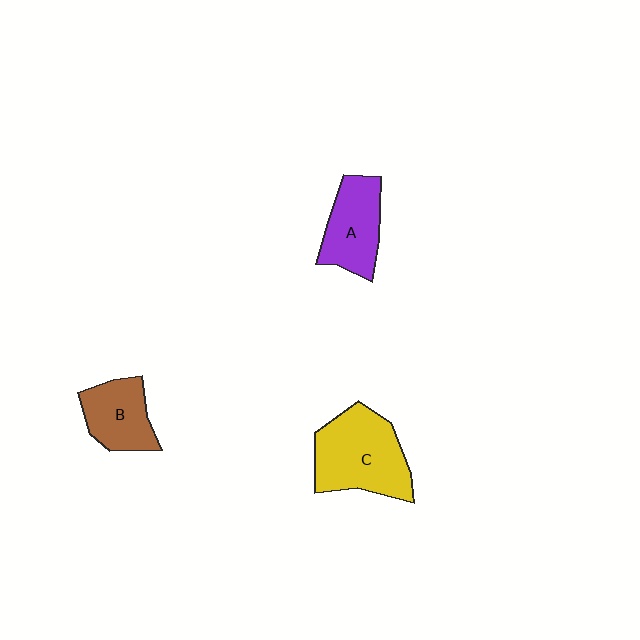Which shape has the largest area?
Shape C (yellow).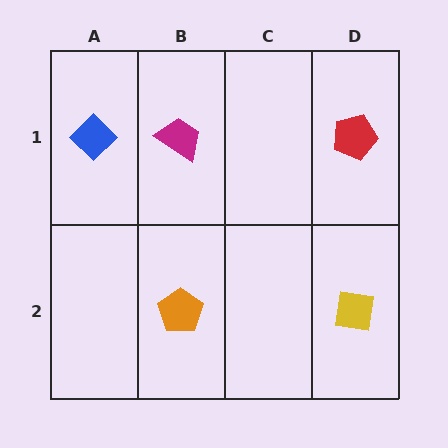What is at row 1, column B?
A magenta trapezoid.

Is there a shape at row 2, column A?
No, that cell is empty.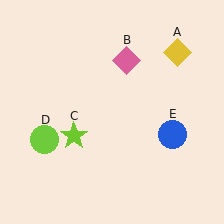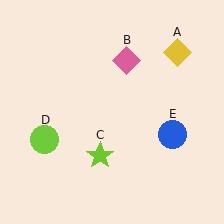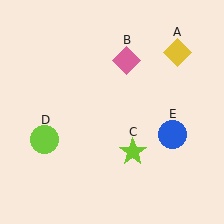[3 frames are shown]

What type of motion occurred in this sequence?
The lime star (object C) rotated counterclockwise around the center of the scene.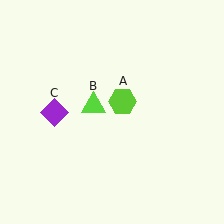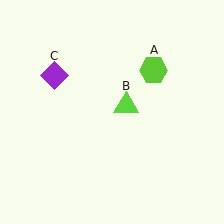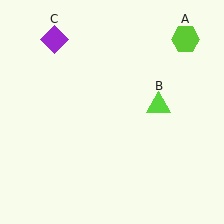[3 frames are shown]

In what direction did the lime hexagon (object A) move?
The lime hexagon (object A) moved up and to the right.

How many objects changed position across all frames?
3 objects changed position: lime hexagon (object A), lime triangle (object B), purple diamond (object C).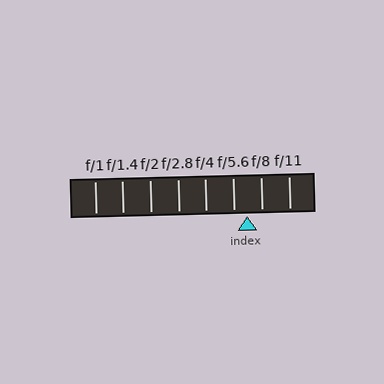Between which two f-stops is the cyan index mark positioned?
The index mark is between f/5.6 and f/8.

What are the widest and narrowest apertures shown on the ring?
The widest aperture shown is f/1 and the narrowest is f/11.